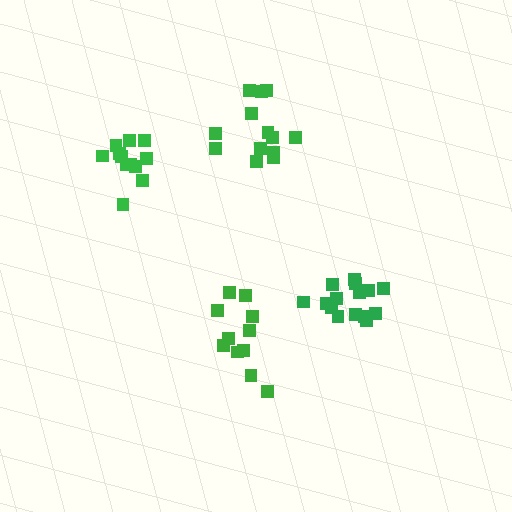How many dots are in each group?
Group 1: 12 dots, Group 2: 11 dots, Group 3: 13 dots, Group 4: 15 dots (51 total).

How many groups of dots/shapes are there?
There are 4 groups.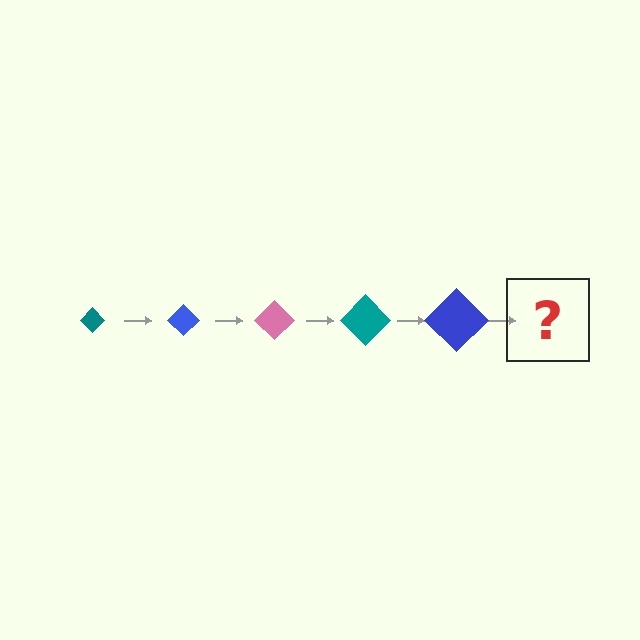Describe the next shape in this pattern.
It should be a pink diamond, larger than the previous one.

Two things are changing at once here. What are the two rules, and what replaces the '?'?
The two rules are that the diamond grows larger each step and the color cycles through teal, blue, and pink. The '?' should be a pink diamond, larger than the previous one.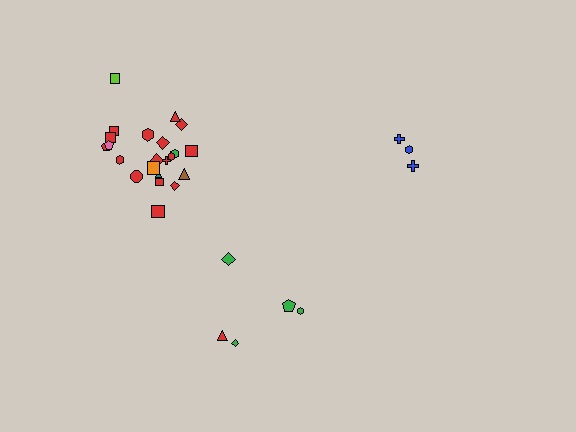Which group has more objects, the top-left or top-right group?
The top-left group.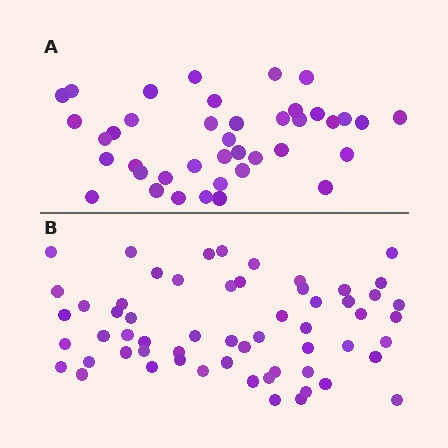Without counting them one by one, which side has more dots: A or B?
Region B (the bottom region) has more dots.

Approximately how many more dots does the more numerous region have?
Region B has approximately 20 more dots than region A.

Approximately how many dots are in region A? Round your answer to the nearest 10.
About 40 dots.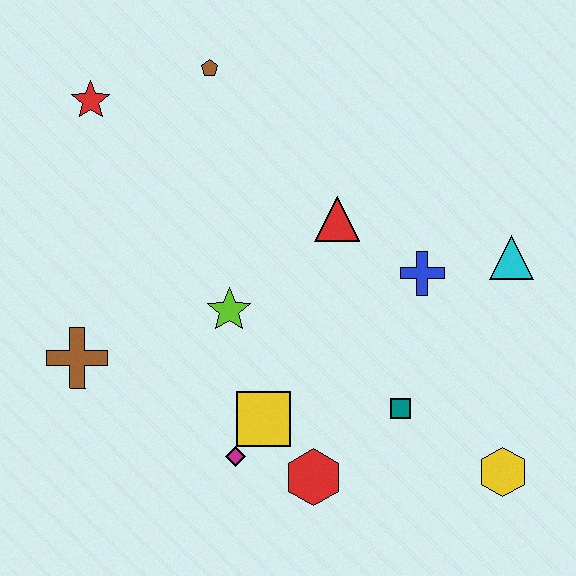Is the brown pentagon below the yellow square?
No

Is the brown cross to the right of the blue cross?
No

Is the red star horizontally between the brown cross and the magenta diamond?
Yes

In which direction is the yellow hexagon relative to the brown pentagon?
The yellow hexagon is below the brown pentagon.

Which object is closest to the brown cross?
The lime star is closest to the brown cross.